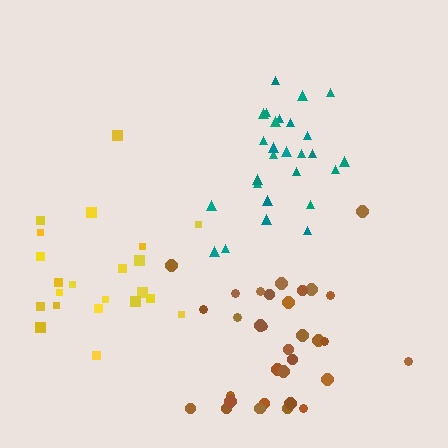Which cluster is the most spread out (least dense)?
Yellow.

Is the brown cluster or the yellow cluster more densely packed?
Brown.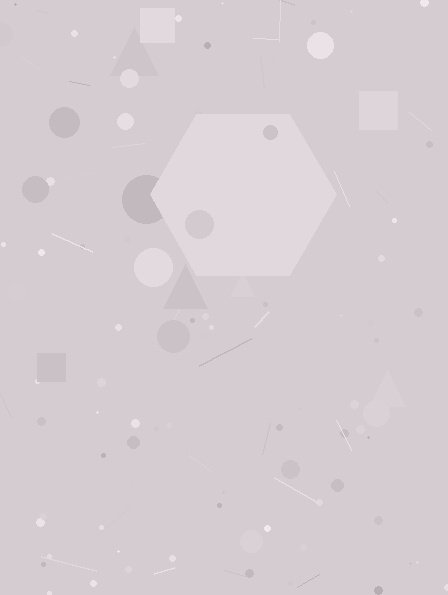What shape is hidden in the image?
A hexagon is hidden in the image.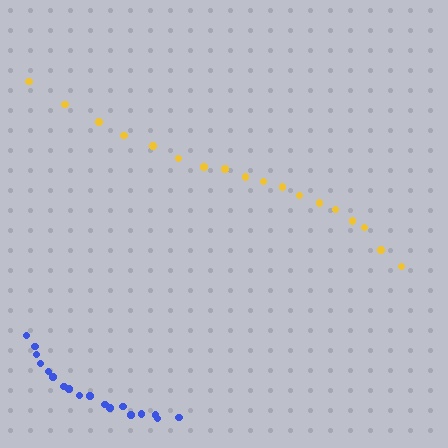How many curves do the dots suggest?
There are 2 distinct paths.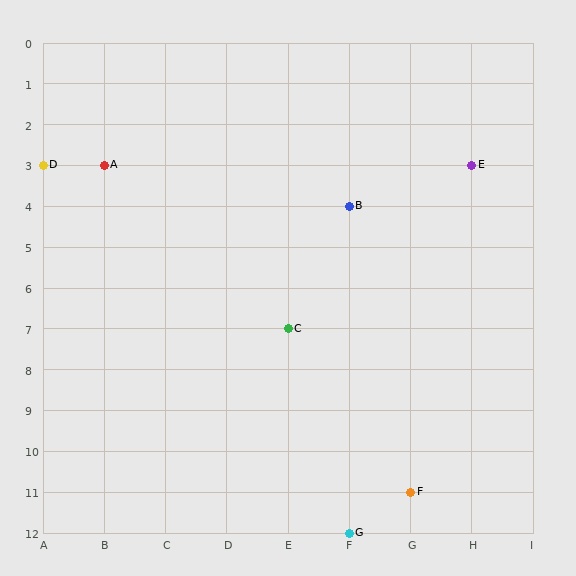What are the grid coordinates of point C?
Point C is at grid coordinates (E, 7).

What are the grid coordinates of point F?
Point F is at grid coordinates (G, 11).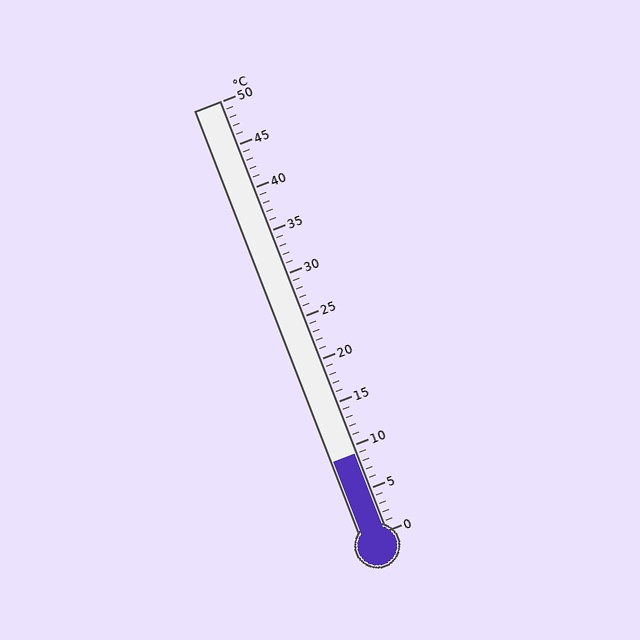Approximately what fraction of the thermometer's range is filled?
The thermometer is filled to approximately 20% of its range.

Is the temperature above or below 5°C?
The temperature is above 5°C.